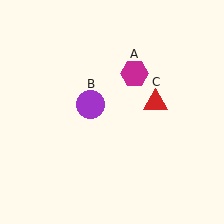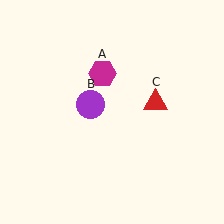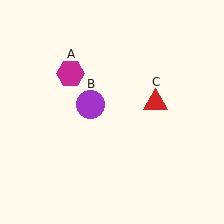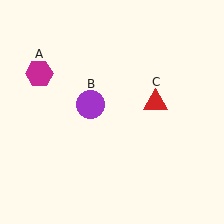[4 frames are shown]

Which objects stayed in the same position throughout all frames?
Purple circle (object B) and red triangle (object C) remained stationary.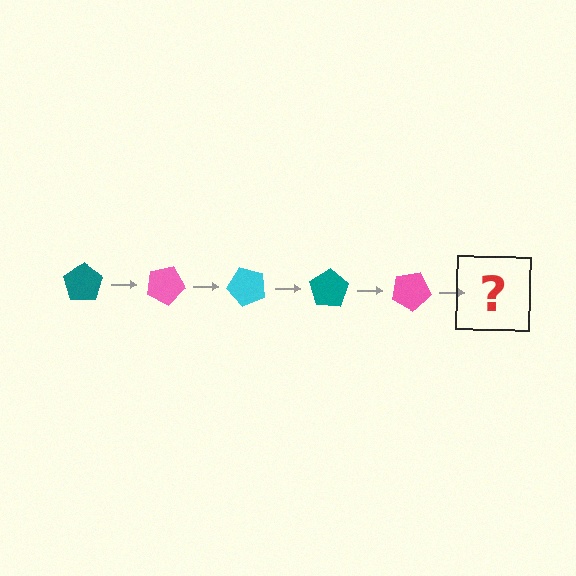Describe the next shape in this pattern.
It should be a cyan pentagon, rotated 125 degrees from the start.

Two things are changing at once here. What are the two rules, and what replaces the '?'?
The two rules are that it rotates 25 degrees each step and the color cycles through teal, pink, and cyan. The '?' should be a cyan pentagon, rotated 125 degrees from the start.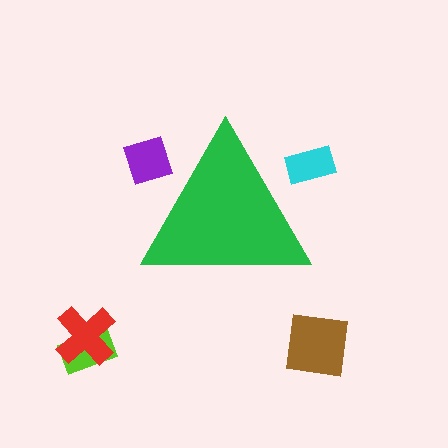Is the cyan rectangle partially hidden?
Yes, the cyan rectangle is partially hidden behind the green triangle.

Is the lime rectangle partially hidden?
No, the lime rectangle is fully visible.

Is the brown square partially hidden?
No, the brown square is fully visible.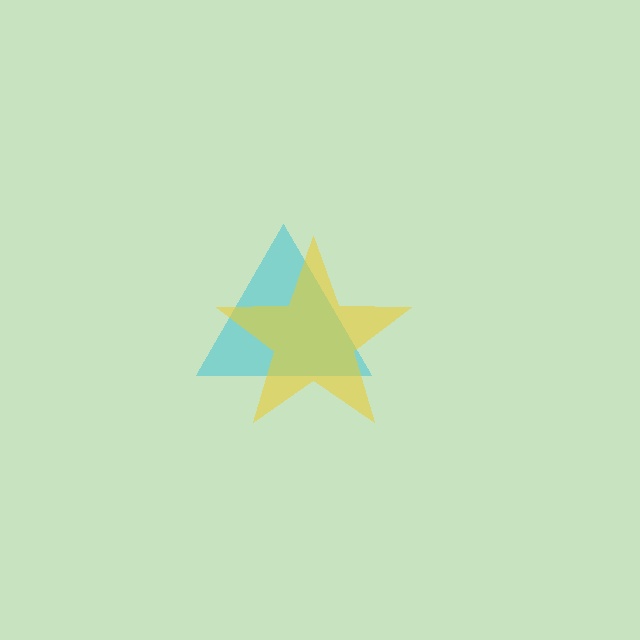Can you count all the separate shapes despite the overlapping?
Yes, there are 2 separate shapes.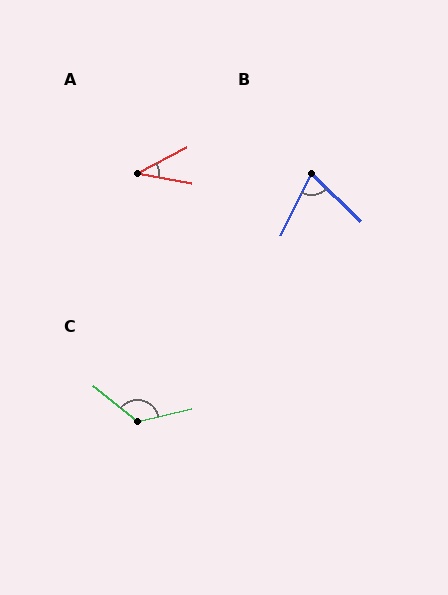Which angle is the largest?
C, at approximately 129 degrees.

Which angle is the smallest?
A, at approximately 38 degrees.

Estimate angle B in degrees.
Approximately 72 degrees.